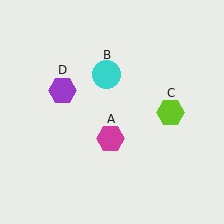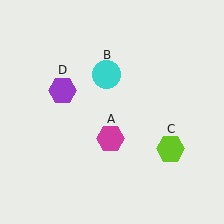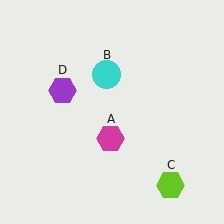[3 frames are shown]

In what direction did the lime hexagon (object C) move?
The lime hexagon (object C) moved down.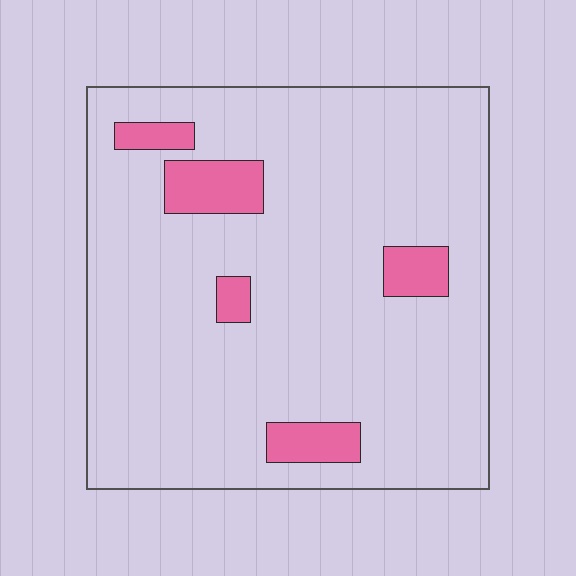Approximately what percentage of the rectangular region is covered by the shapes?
Approximately 10%.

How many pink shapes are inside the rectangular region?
5.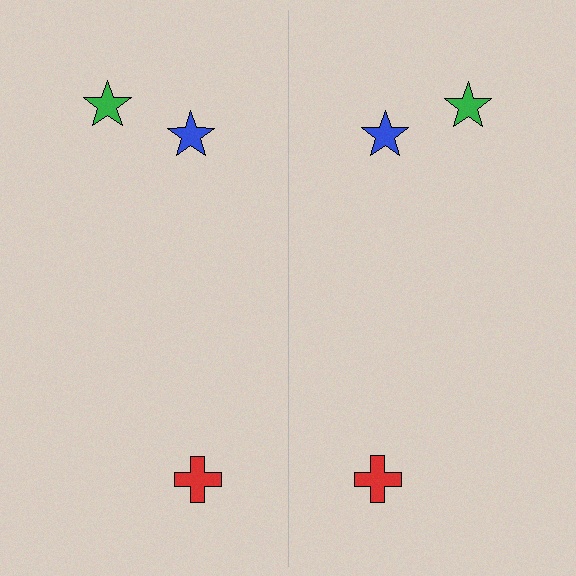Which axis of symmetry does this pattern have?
The pattern has a vertical axis of symmetry running through the center of the image.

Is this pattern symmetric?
Yes, this pattern has bilateral (reflection) symmetry.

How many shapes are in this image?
There are 6 shapes in this image.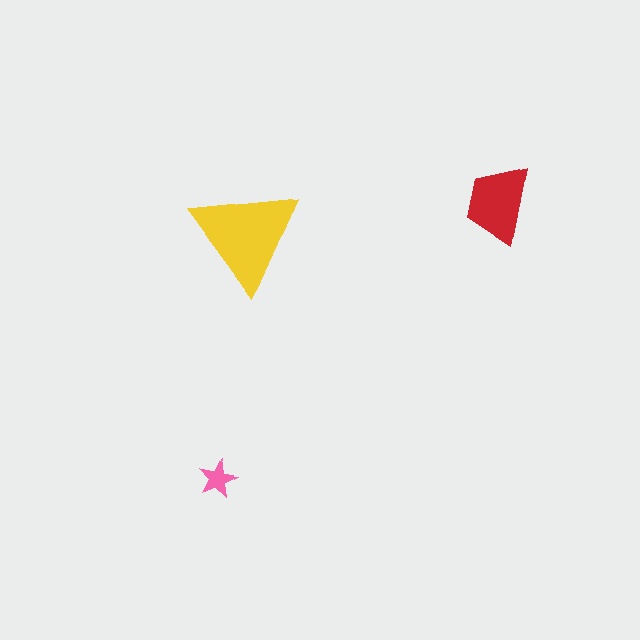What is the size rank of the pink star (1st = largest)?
3rd.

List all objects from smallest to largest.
The pink star, the red trapezoid, the yellow triangle.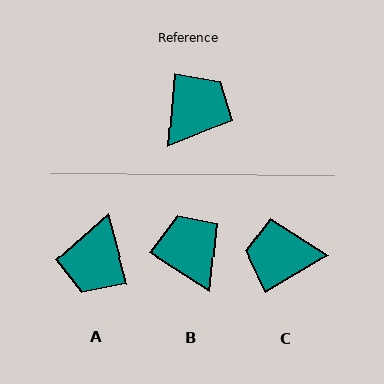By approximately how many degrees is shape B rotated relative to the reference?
Approximately 62 degrees counter-clockwise.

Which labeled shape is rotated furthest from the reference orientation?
A, about 160 degrees away.